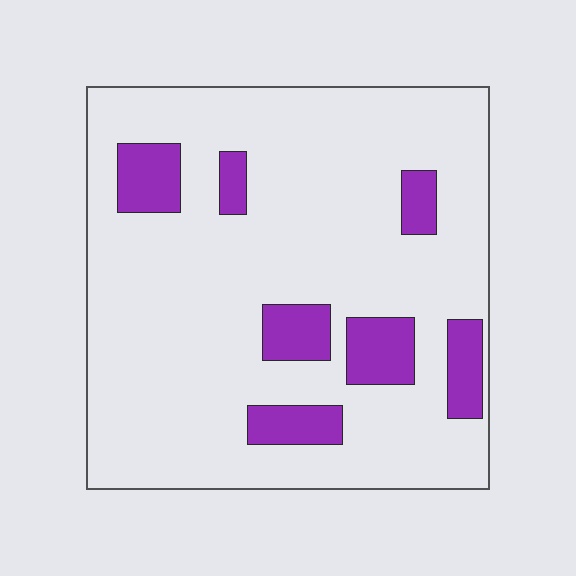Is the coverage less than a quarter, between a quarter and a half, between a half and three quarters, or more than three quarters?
Less than a quarter.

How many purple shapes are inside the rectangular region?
7.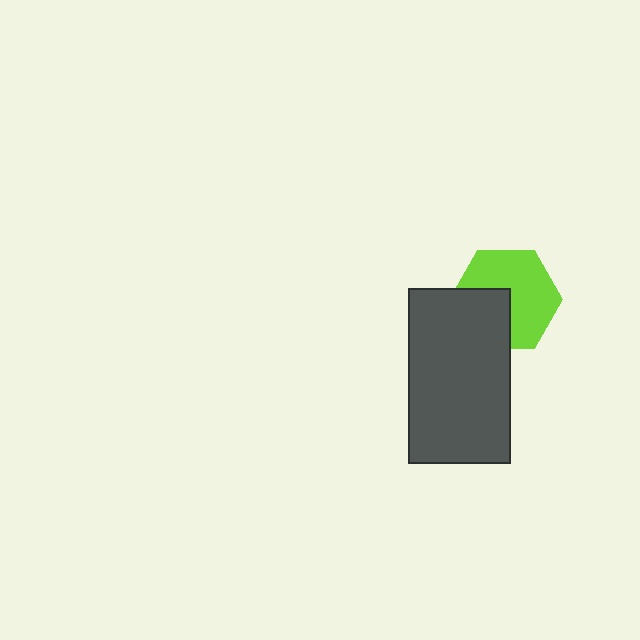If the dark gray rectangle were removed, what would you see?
You would see the complete lime hexagon.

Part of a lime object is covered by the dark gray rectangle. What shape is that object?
It is a hexagon.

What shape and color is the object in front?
The object in front is a dark gray rectangle.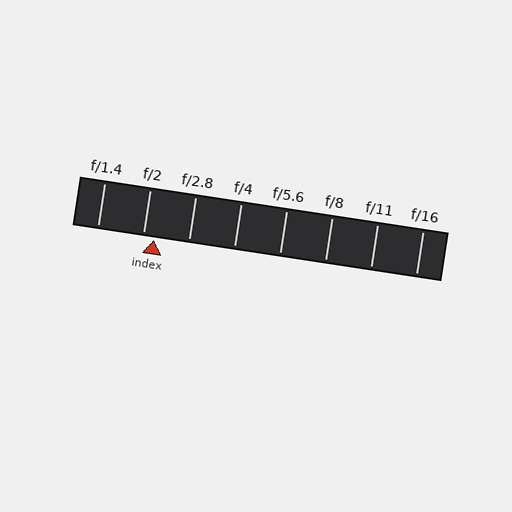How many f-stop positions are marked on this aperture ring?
There are 8 f-stop positions marked.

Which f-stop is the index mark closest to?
The index mark is closest to f/2.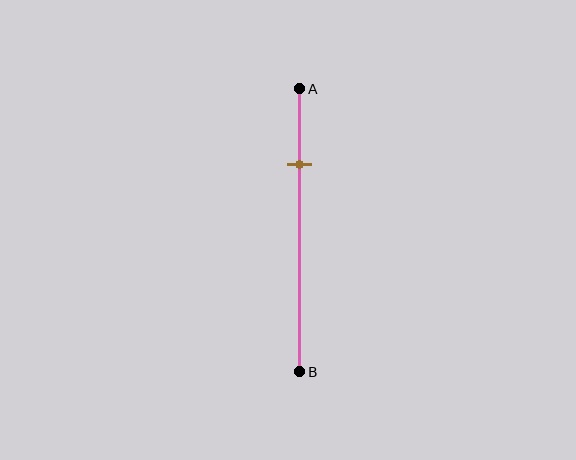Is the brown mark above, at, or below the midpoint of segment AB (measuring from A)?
The brown mark is above the midpoint of segment AB.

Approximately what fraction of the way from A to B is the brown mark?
The brown mark is approximately 25% of the way from A to B.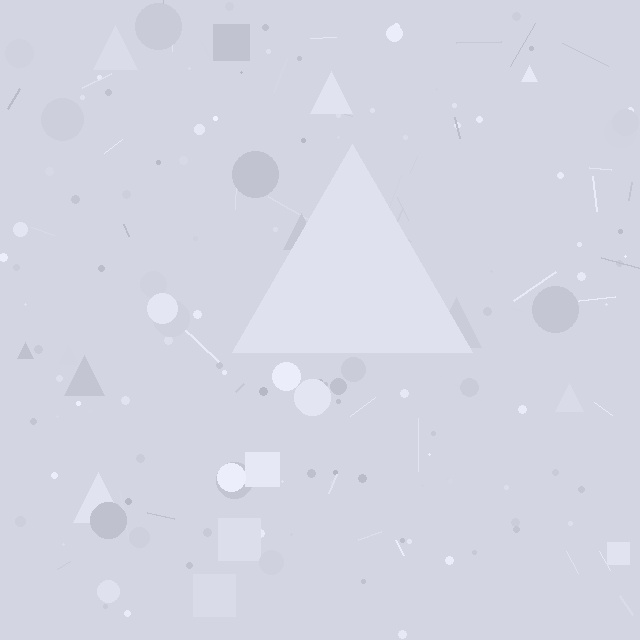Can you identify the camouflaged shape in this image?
The camouflaged shape is a triangle.